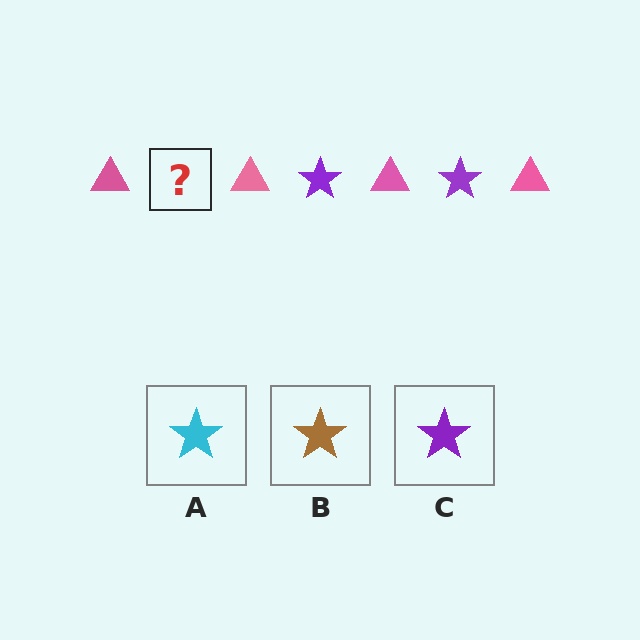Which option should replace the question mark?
Option C.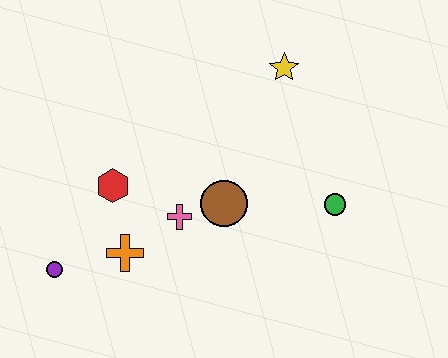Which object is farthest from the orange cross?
The yellow star is farthest from the orange cross.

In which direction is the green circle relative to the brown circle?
The green circle is to the right of the brown circle.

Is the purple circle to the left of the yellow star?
Yes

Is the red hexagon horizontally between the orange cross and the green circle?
No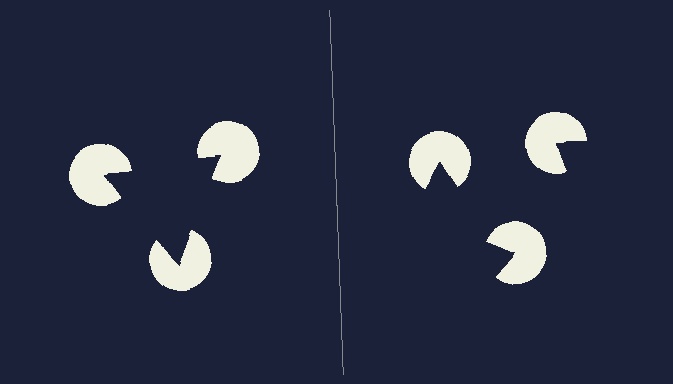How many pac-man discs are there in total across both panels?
6 — 3 on each side.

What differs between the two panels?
The pac-man discs are positioned identically on both sides; only the wedge orientations differ. On the left they align to a triangle; on the right they are misaligned.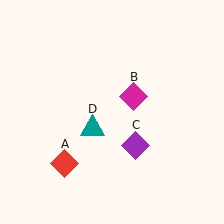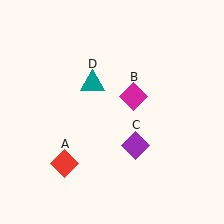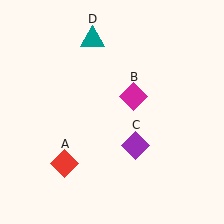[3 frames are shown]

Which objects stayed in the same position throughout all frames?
Red diamond (object A) and magenta diamond (object B) and purple diamond (object C) remained stationary.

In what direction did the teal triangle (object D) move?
The teal triangle (object D) moved up.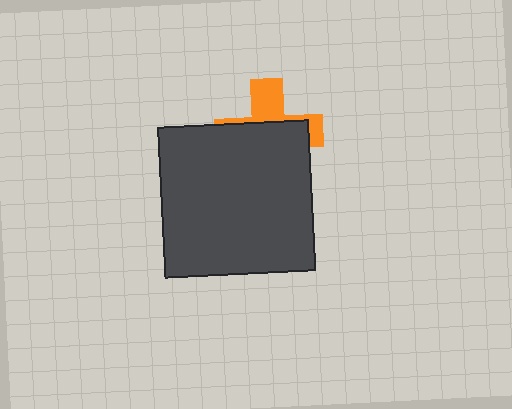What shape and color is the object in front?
The object in front is a dark gray square.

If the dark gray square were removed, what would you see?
You would see the complete orange cross.